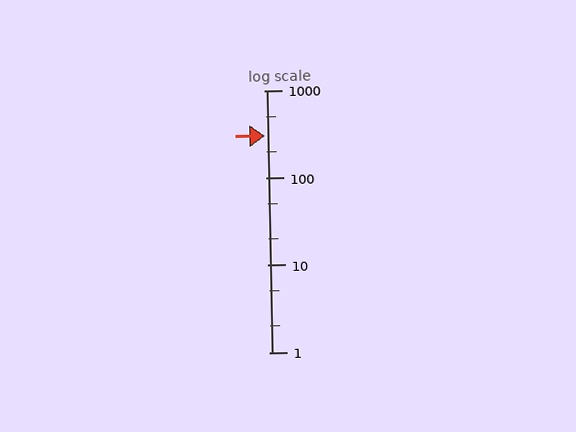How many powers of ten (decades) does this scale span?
The scale spans 3 decades, from 1 to 1000.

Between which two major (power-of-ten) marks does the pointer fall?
The pointer is between 100 and 1000.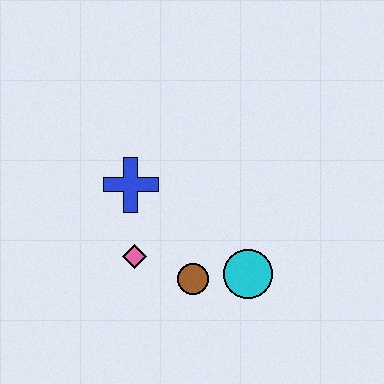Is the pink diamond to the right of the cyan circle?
No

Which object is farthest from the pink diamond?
The cyan circle is farthest from the pink diamond.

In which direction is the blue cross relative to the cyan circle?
The blue cross is to the left of the cyan circle.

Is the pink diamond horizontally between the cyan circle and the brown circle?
No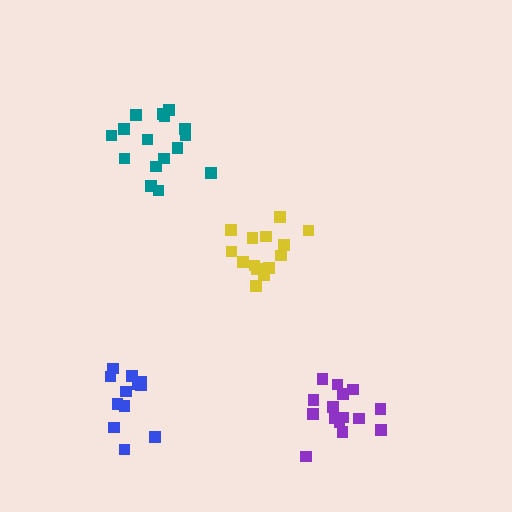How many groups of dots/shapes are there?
There are 4 groups.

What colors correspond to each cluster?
The clusters are colored: purple, yellow, teal, blue.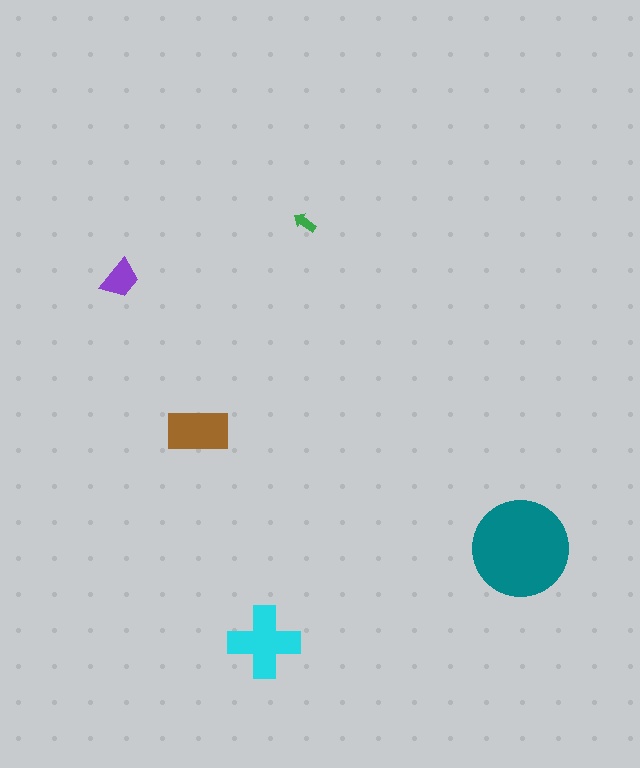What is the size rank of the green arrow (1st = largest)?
5th.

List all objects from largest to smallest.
The teal circle, the cyan cross, the brown rectangle, the purple trapezoid, the green arrow.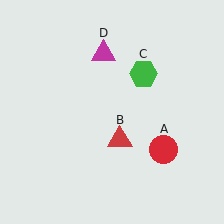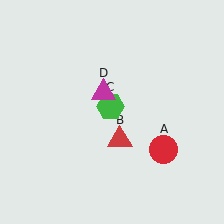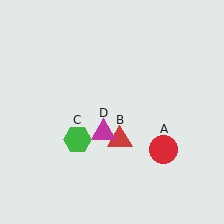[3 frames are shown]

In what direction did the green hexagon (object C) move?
The green hexagon (object C) moved down and to the left.